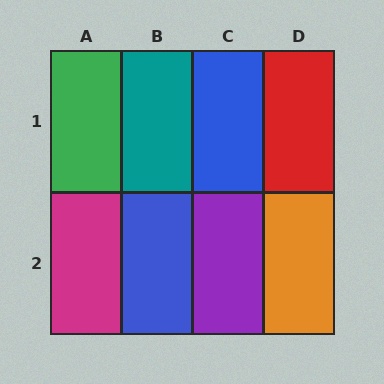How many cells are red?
1 cell is red.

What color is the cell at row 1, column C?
Blue.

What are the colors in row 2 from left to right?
Magenta, blue, purple, orange.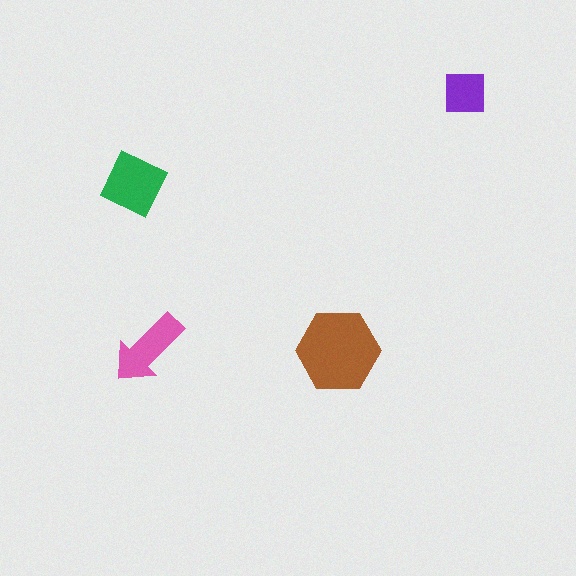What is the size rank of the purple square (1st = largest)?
4th.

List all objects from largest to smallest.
The brown hexagon, the green diamond, the pink arrow, the purple square.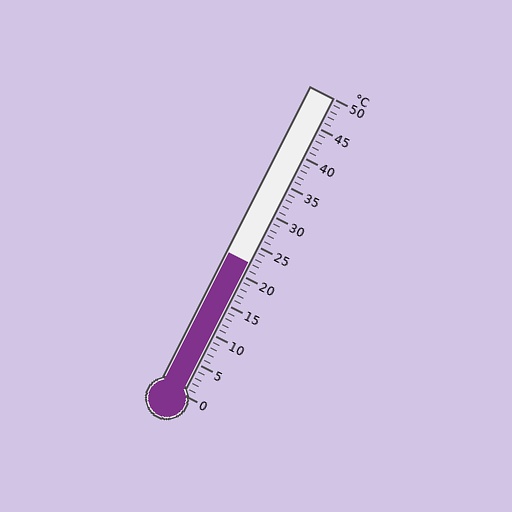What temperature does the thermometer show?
The thermometer shows approximately 22°C.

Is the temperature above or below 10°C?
The temperature is above 10°C.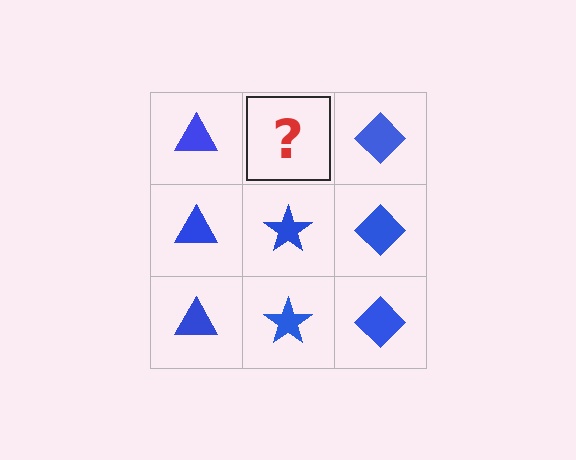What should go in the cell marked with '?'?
The missing cell should contain a blue star.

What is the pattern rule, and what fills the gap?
The rule is that each column has a consistent shape. The gap should be filled with a blue star.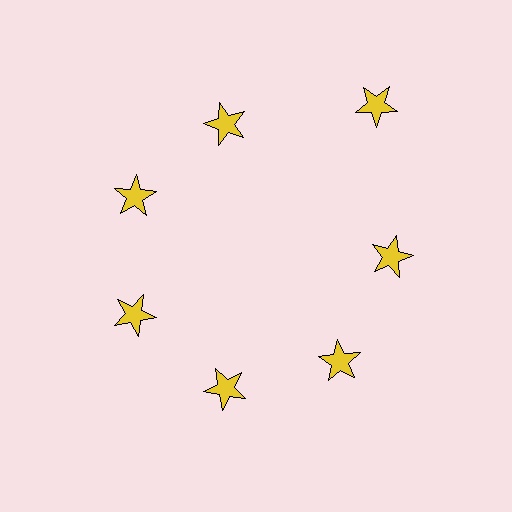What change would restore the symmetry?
The symmetry would be restored by moving it inward, back onto the ring so that all 7 stars sit at equal angles and equal distance from the center.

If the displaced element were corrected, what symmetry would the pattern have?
It would have 7-fold rotational symmetry — the pattern would map onto itself every 51 degrees.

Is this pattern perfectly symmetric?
No. The 7 yellow stars are arranged in a ring, but one element near the 1 o'clock position is pushed outward from the center, breaking the 7-fold rotational symmetry.